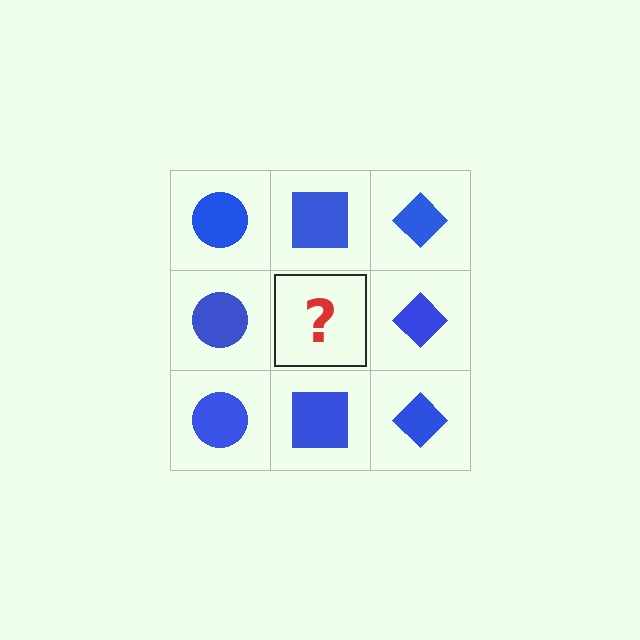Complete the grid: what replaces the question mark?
The question mark should be replaced with a blue square.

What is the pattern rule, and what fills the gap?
The rule is that each column has a consistent shape. The gap should be filled with a blue square.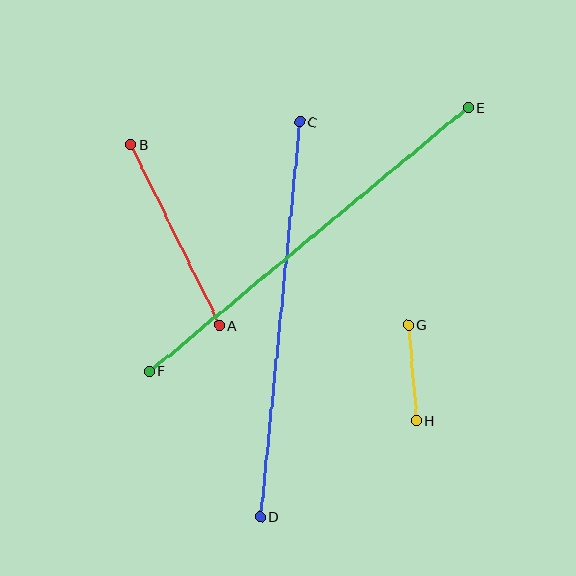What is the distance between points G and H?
The distance is approximately 96 pixels.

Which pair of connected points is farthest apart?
Points E and F are farthest apart.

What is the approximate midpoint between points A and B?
The midpoint is at approximately (175, 235) pixels.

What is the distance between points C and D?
The distance is approximately 397 pixels.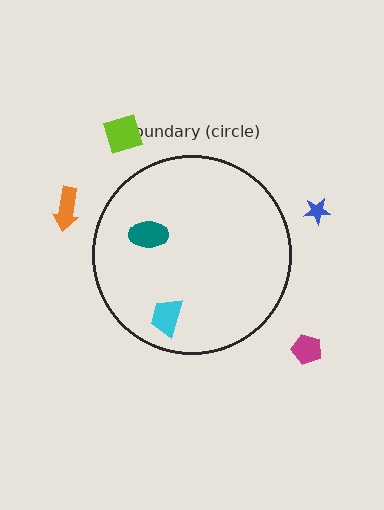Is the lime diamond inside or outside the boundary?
Outside.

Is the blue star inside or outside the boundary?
Outside.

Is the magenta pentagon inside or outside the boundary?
Outside.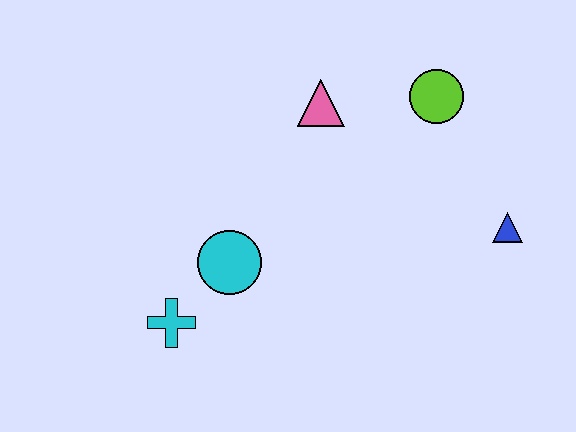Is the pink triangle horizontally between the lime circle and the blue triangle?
No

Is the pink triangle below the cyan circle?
No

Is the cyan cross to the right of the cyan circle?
No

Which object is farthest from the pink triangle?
The cyan cross is farthest from the pink triangle.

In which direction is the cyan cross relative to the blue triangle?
The cyan cross is to the left of the blue triangle.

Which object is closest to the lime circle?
The pink triangle is closest to the lime circle.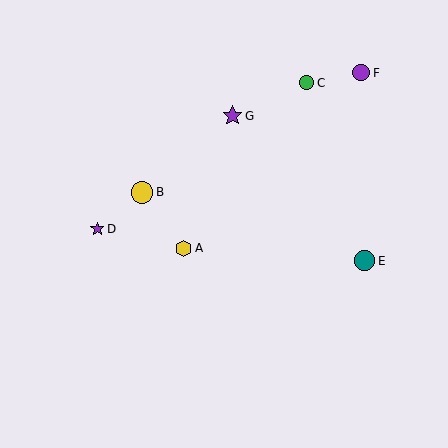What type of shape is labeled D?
Shape D is a purple star.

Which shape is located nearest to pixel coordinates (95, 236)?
The purple star (labeled D) at (97, 229) is nearest to that location.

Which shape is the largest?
The yellow circle (labeled B) is the largest.